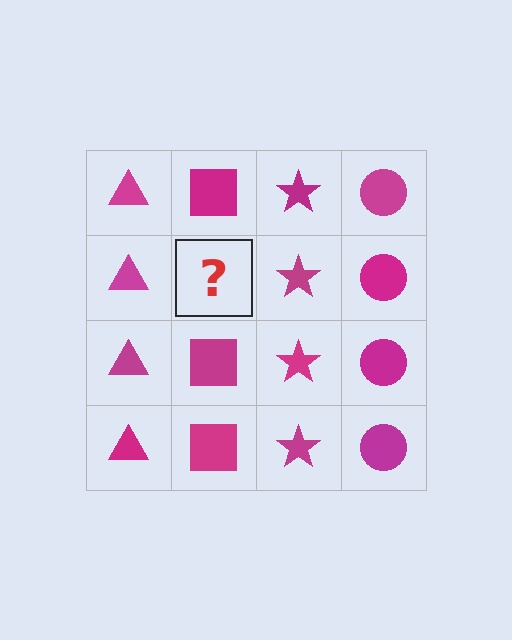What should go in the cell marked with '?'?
The missing cell should contain a magenta square.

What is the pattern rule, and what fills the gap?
The rule is that each column has a consistent shape. The gap should be filled with a magenta square.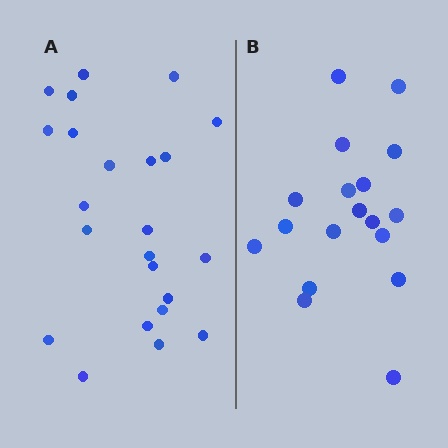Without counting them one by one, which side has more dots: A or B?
Region A (the left region) has more dots.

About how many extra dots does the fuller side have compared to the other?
Region A has about 5 more dots than region B.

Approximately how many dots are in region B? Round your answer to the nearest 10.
About 20 dots. (The exact count is 18, which rounds to 20.)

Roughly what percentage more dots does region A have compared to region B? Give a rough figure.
About 30% more.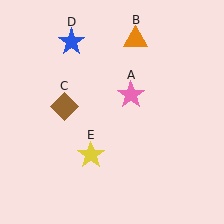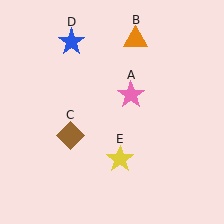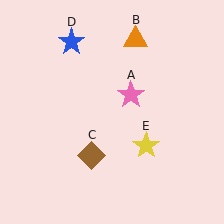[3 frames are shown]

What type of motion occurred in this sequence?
The brown diamond (object C), yellow star (object E) rotated counterclockwise around the center of the scene.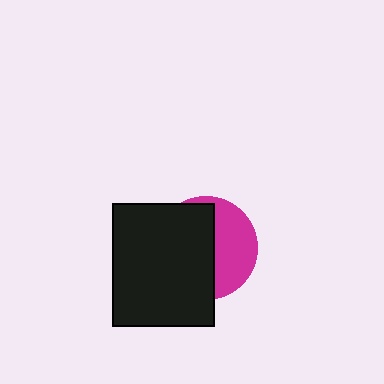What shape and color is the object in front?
The object in front is a black rectangle.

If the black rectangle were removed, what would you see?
You would see the complete magenta circle.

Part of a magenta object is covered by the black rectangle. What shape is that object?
It is a circle.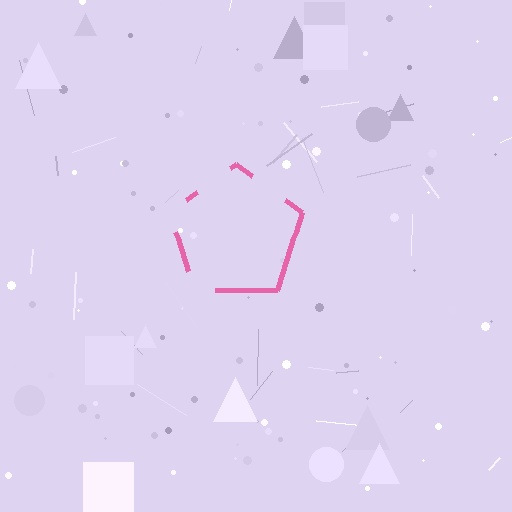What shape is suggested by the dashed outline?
The dashed outline suggests a pentagon.